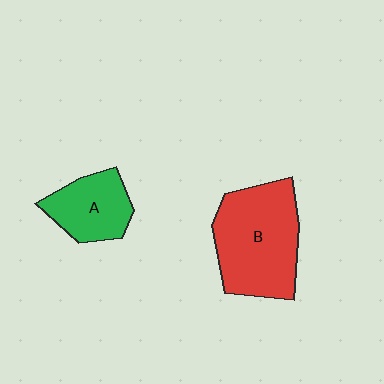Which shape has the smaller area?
Shape A (green).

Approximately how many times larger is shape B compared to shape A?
Approximately 1.8 times.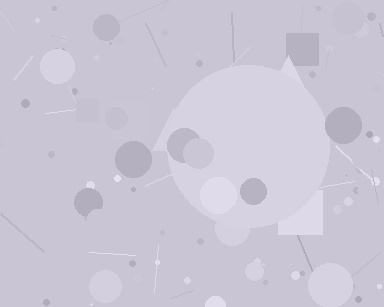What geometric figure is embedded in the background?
A circle is embedded in the background.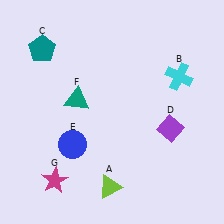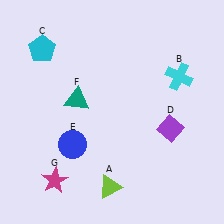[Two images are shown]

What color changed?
The pentagon (C) changed from teal in Image 1 to cyan in Image 2.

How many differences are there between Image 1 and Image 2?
There is 1 difference between the two images.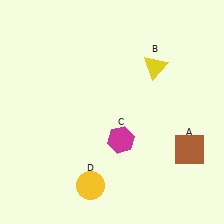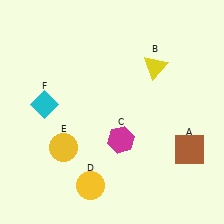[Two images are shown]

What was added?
A yellow circle (E), a cyan diamond (F) were added in Image 2.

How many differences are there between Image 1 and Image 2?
There are 2 differences between the two images.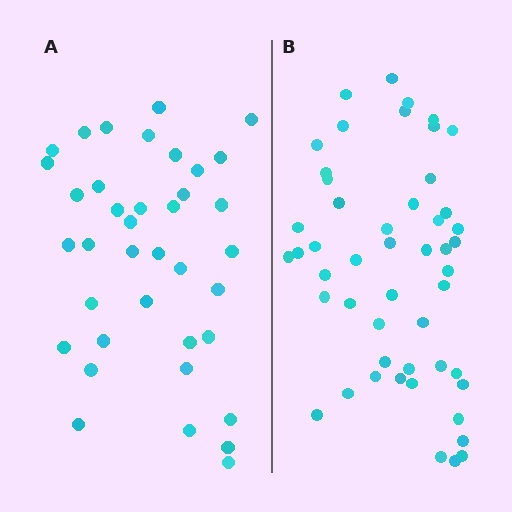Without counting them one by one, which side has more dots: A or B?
Region B (the right region) has more dots.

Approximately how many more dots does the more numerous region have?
Region B has roughly 12 or so more dots than region A.